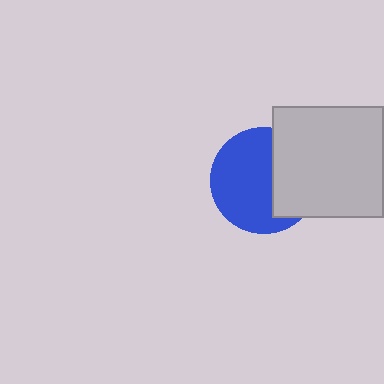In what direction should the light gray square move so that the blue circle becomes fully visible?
The light gray square should move right. That is the shortest direction to clear the overlap and leave the blue circle fully visible.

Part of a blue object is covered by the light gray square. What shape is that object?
It is a circle.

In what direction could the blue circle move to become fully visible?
The blue circle could move left. That would shift it out from behind the light gray square entirely.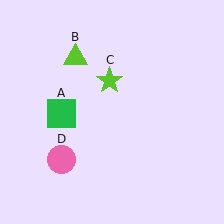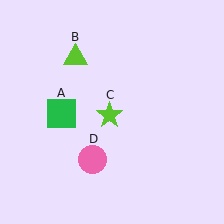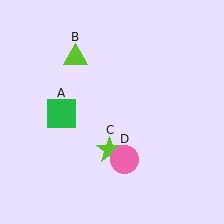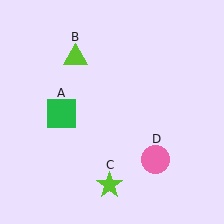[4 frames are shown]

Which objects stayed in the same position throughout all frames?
Green square (object A) and lime triangle (object B) remained stationary.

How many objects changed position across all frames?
2 objects changed position: lime star (object C), pink circle (object D).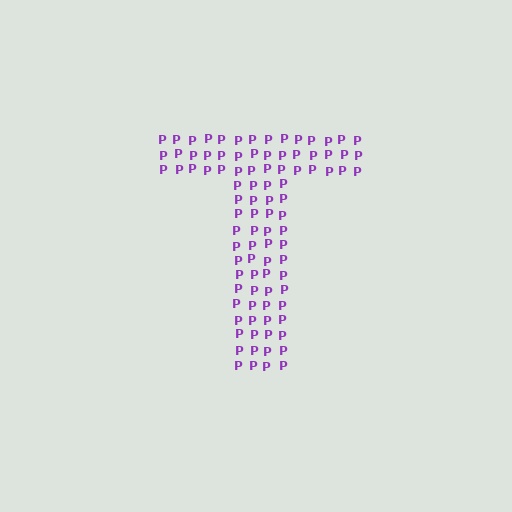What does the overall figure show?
The overall figure shows the letter T.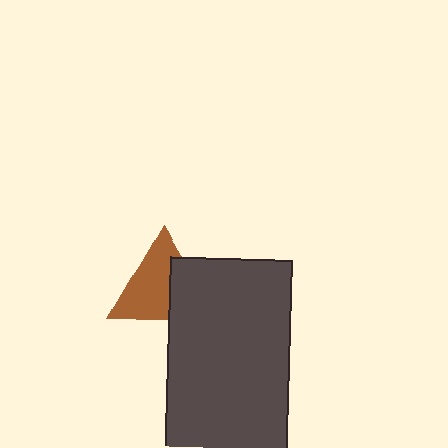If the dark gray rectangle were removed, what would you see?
You would see the complete brown triangle.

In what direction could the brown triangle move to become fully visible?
The brown triangle could move toward the upper-left. That would shift it out from behind the dark gray rectangle entirely.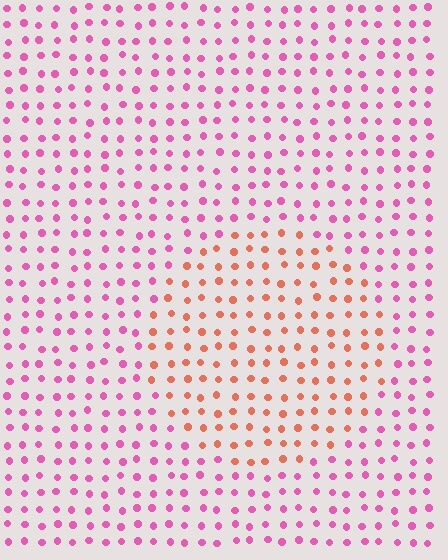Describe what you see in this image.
The image is filled with small pink elements in a uniform arrangement. A circle-shaped region is visible where the elements are tinted to a slightly different hue, forming a subtle color boundary.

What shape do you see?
I see a circle.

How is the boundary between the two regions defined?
The boundary is defined purely by a slight shift in hue (about 48 degrees). Spacing, size, and orientation are identical on both sides.